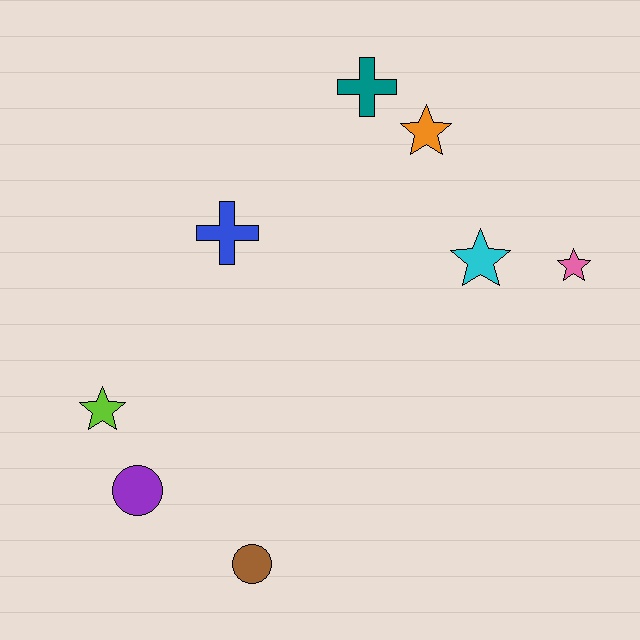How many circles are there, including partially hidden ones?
There are 2 circles.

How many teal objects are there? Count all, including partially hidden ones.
There is 1 teal object.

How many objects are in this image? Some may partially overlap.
There are 8 objects.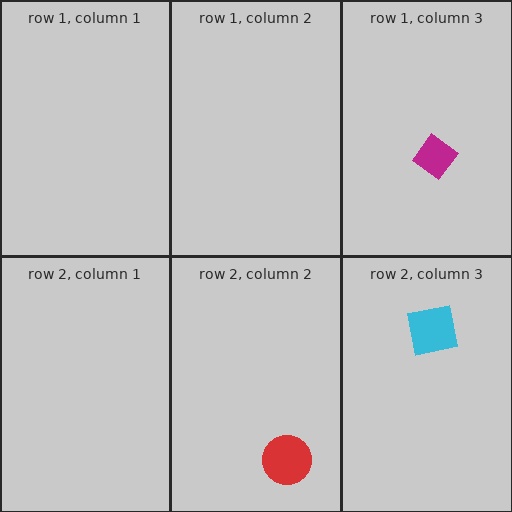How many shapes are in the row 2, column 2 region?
1.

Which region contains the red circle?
The row 2, column 2 region.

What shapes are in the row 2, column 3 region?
The cyan square.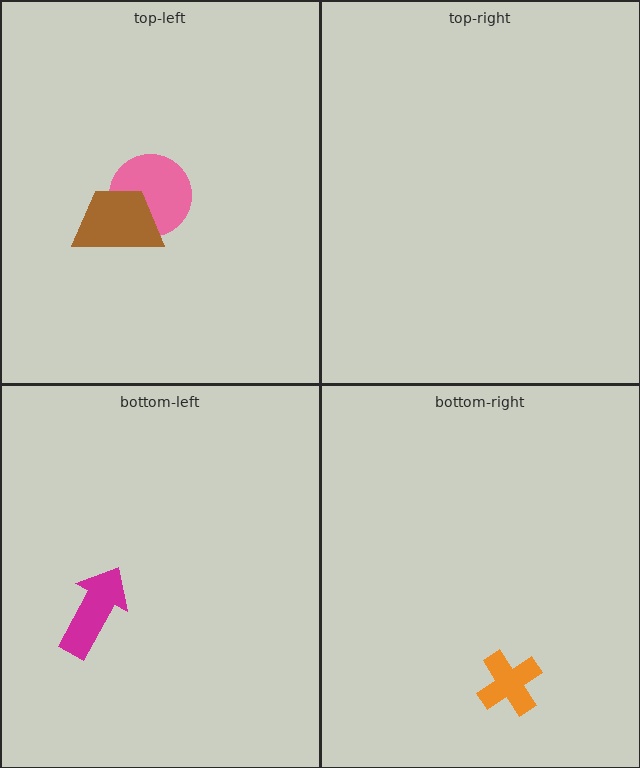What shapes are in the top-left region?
The pink circle, the brown trapezoid.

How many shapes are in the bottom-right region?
1.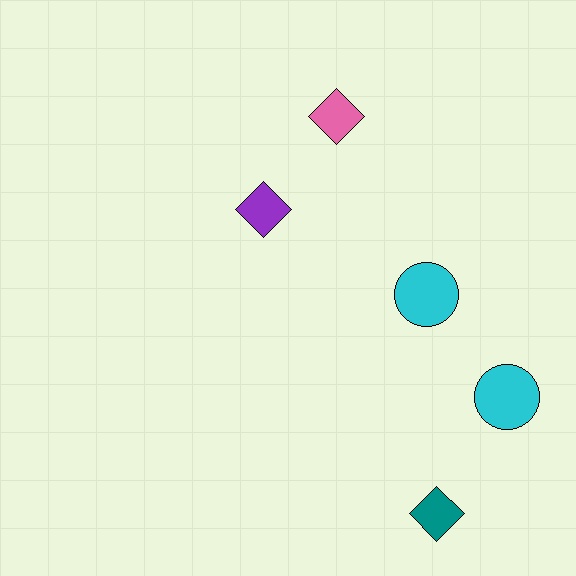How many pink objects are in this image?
There is 1 pink object.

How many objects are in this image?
There are 5 objects.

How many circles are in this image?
There are 2 circles.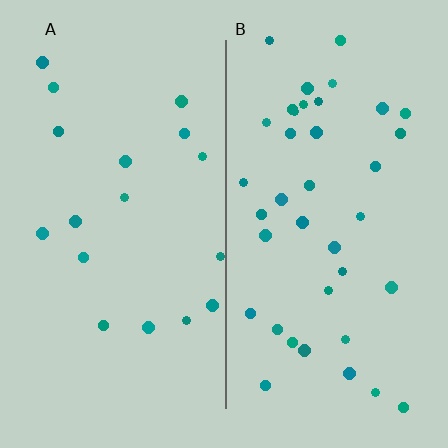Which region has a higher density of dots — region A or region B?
B (the right).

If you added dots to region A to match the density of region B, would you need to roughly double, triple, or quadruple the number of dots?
Approximately double.